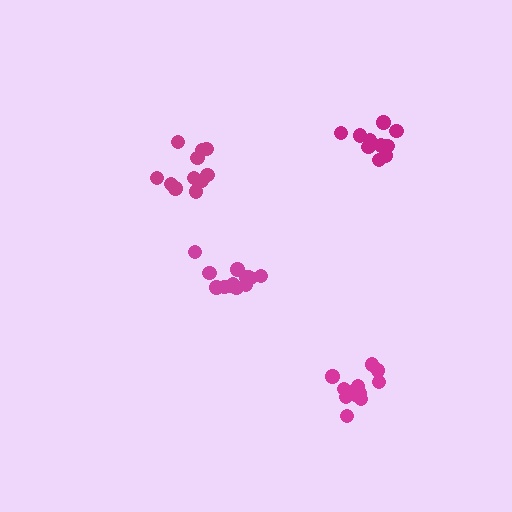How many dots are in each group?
Group 1: 13 dots, Group 2: 11 dots, Group 3: 10 dots, Group 4: 12 dots (46 total).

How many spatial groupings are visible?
There are 4 spatial groupings.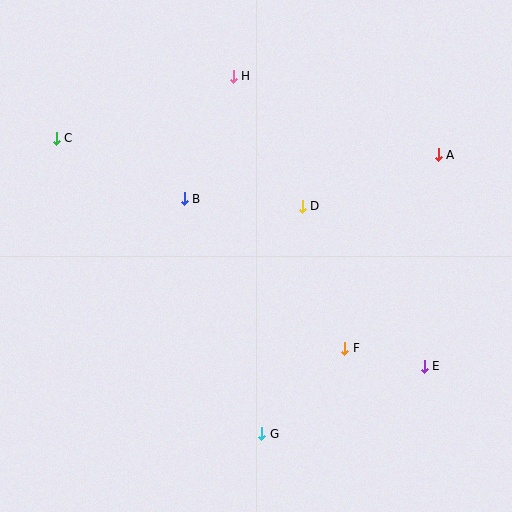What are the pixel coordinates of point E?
Point E is at (424, 366).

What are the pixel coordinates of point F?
Point F is at (345, 348).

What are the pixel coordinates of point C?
Point C is at (56, 138).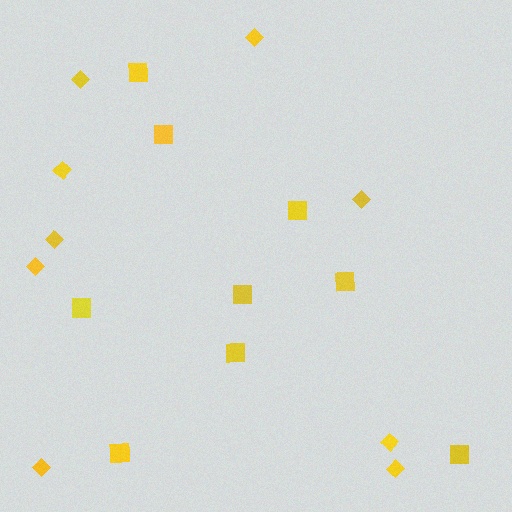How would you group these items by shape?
There are 2 groups: one group of squares (9) and one group of diamonds (9).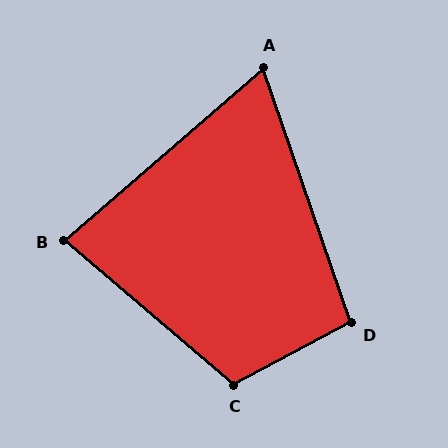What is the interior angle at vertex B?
Approximately 81 degrees (acute).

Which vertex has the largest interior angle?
C, at approximately 112 degrees.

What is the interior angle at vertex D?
Approximately 99 degrees (obtuse).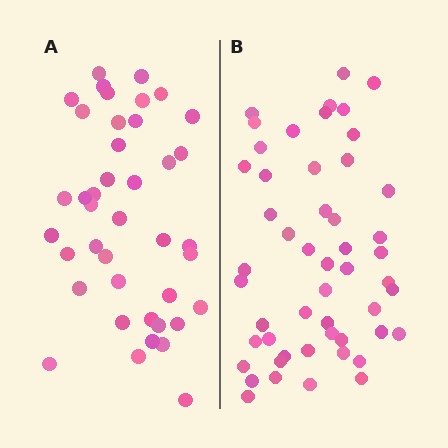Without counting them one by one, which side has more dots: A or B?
Region B (the right region) has more dots.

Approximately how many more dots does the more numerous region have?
Region B has roughly 10 or so more dots than region A.